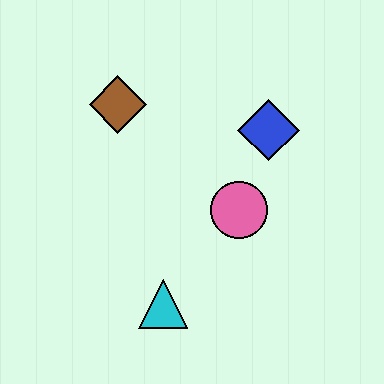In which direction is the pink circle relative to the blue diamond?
The pink circle is below the blue diamond.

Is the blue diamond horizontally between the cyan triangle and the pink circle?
No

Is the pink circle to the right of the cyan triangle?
Yes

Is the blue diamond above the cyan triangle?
Yes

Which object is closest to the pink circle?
The blue diamond is closest to the pink circle.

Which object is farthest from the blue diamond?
The cyan triangle is farthest from the blue diamond.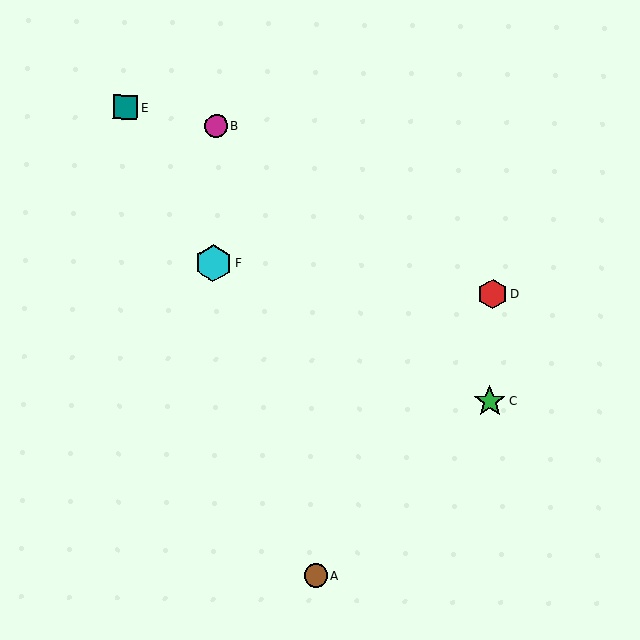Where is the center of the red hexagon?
The center of the red hexagon is at (493, 294).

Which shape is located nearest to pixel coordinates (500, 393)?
The green star (labeled C) at (490, 401) is nearest to that location.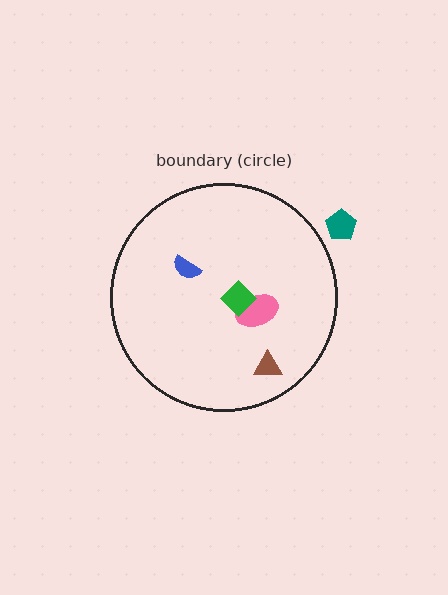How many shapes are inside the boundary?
4 inside, 1 outside.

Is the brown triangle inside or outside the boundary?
Inside.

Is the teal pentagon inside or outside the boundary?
Outside.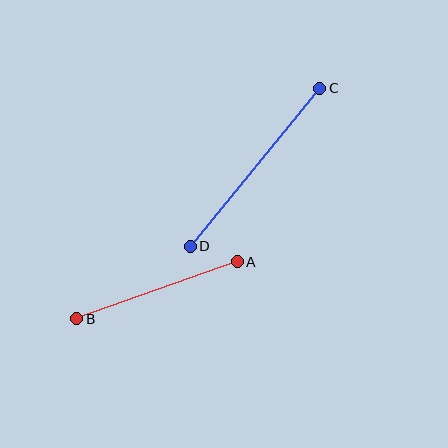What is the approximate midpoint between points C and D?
The midpoint is at approximately (255, 167) pixels.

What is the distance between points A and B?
The distance is approximately 170 pixels.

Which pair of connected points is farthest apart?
Points C and D are farthest apart.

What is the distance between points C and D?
The distance is approximately 204 pixels.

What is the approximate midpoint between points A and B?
The midpoint is at approximately (157, 290) pixels.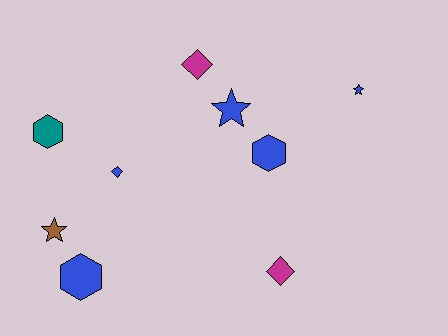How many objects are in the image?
There are 9 objects.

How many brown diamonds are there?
There are no brown diamonds.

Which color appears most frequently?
Blue, with 5 objects.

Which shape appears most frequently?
Hexagon, with 3 objects.